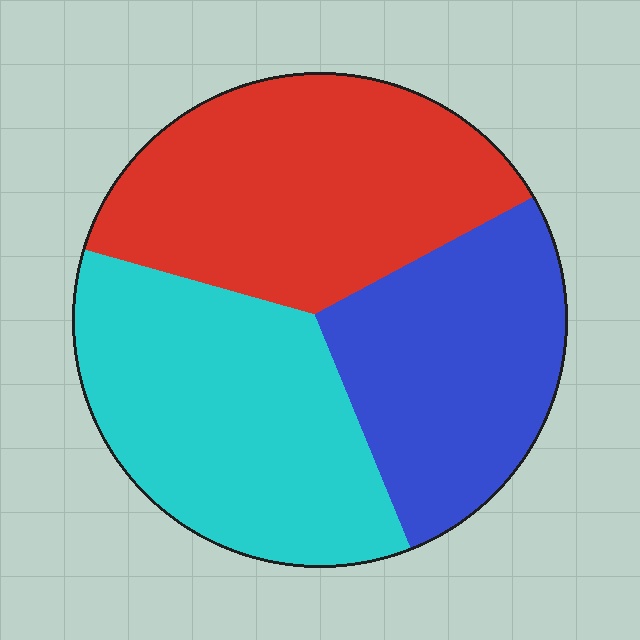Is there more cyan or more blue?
Cyan.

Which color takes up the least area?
Blue, at roughly 30%.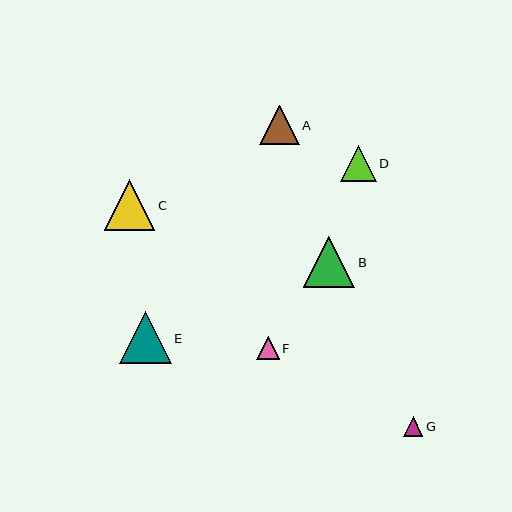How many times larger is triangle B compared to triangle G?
Triangle B is approximately 2.7 times the size of triangle G.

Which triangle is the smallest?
Triangle G is the smallest with a size of approximately 19 pixels.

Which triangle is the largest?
Triangle E is the largest with a size of approximately 51 pixels.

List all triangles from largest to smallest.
From largest to smallest: E, B, C, A, D, F, G.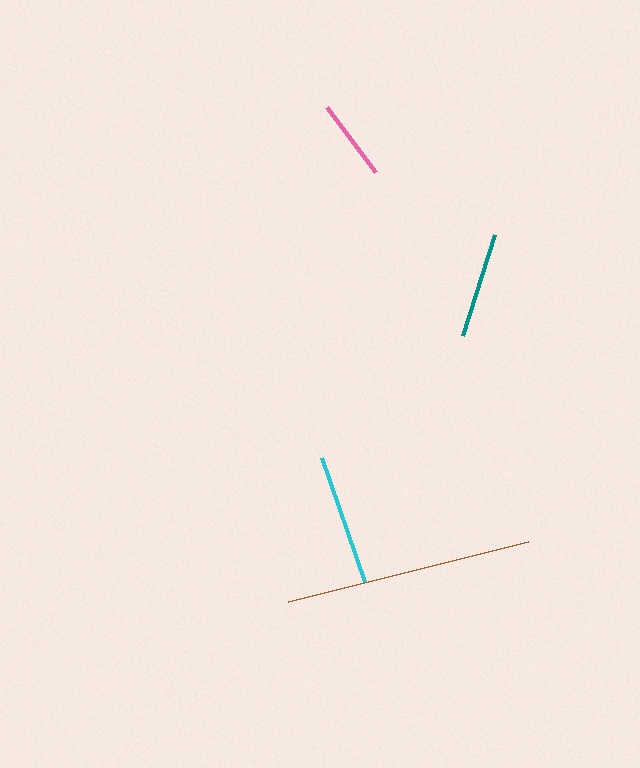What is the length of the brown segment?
The brown segment is approximately 248 pixels long.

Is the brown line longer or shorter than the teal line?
The brown line is longer than the teal line.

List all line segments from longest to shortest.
From longest to shortest: brown, cyan, teal, pink.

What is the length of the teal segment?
The teal segment is approximately 106 pixels long.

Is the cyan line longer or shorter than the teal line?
The cyan line is longer than the teal line.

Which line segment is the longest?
The brown line is the longest at approximately 248 pixels.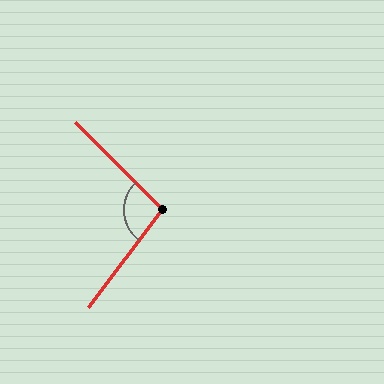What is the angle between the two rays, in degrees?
Approximately 98 degrees.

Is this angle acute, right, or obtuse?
It is obtuse.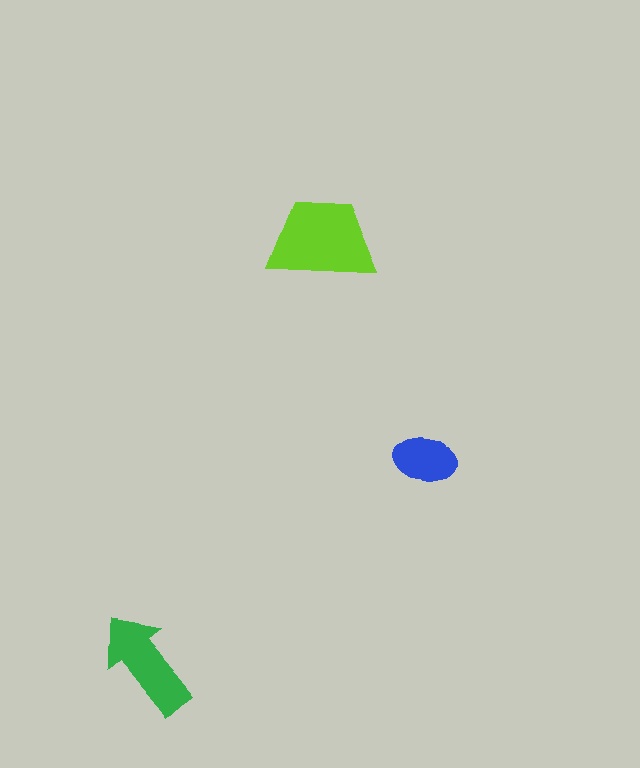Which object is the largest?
The lime trapezoid.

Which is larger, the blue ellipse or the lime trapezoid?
The lime trapezoid.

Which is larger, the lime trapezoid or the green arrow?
The lime trapezoid.